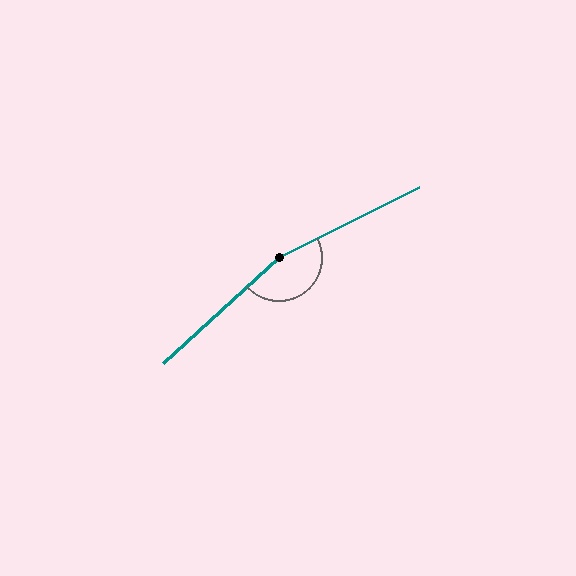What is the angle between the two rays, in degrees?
Approximately 164 degrees.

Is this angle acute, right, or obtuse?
It is obtuse.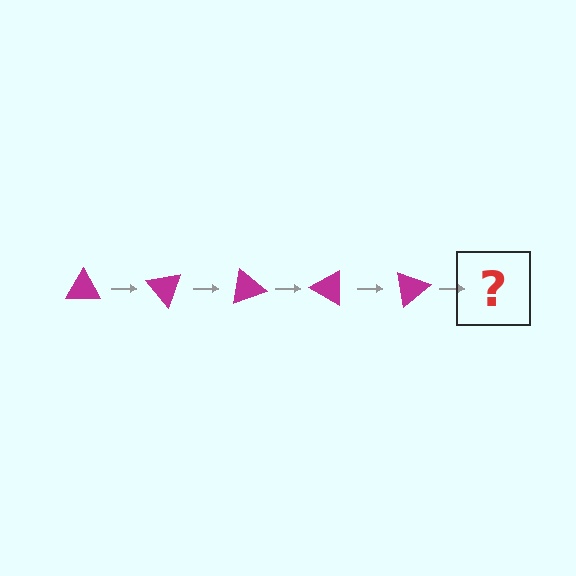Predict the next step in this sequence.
The next step is a magenta triangle rotated 250 degrees.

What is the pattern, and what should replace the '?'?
The pattern is that the triangle rotates 50 degrees each step. The '?' should be a magenta triangle rotated 250 degrees.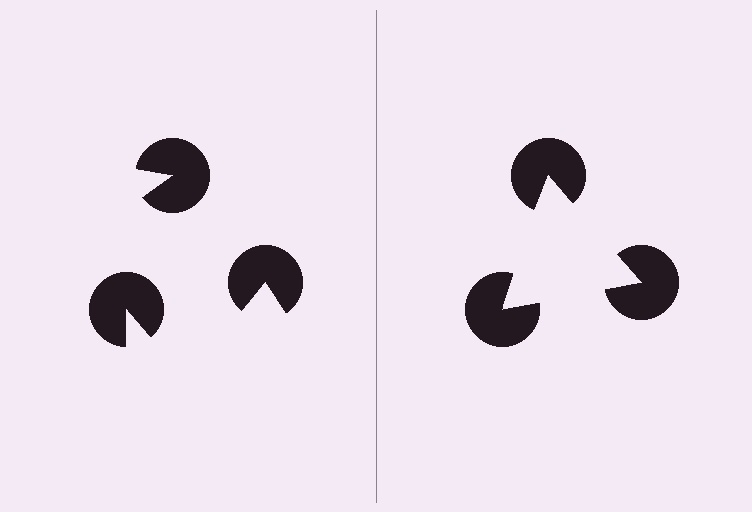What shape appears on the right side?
An illusory triangle.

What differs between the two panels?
The pac-man discs are positioned identically on both sides; only the wedge orientations differ. On the right they align to a triangle; on the left they are misaligned.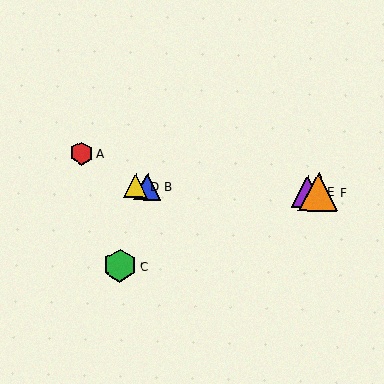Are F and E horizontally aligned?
Yes, both are at y≈192.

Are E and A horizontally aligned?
No, E is at y≈191 and A is at y≈153.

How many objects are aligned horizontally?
4 objects (B, D, E, F) are aligned horizontally.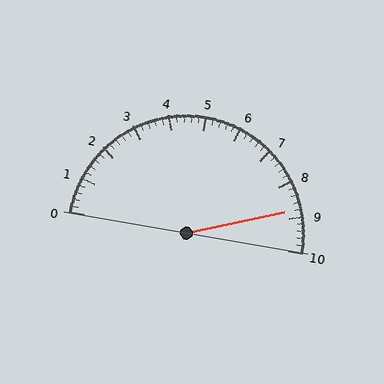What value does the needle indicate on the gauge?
The needle indicates approximately 8.8.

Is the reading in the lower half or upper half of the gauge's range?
The reading is in the upper half of the range (0 to 10).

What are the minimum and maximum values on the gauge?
The gauge ranges from 0 to 10.